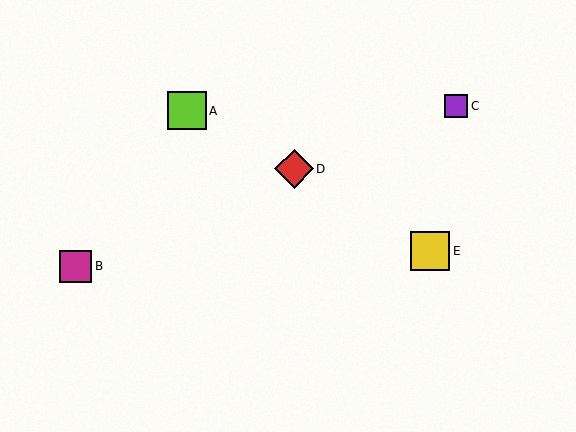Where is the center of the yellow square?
The center of the yellow square is at (430, 251).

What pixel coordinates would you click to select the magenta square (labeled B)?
Click at (76, 266) to select the magenta square B.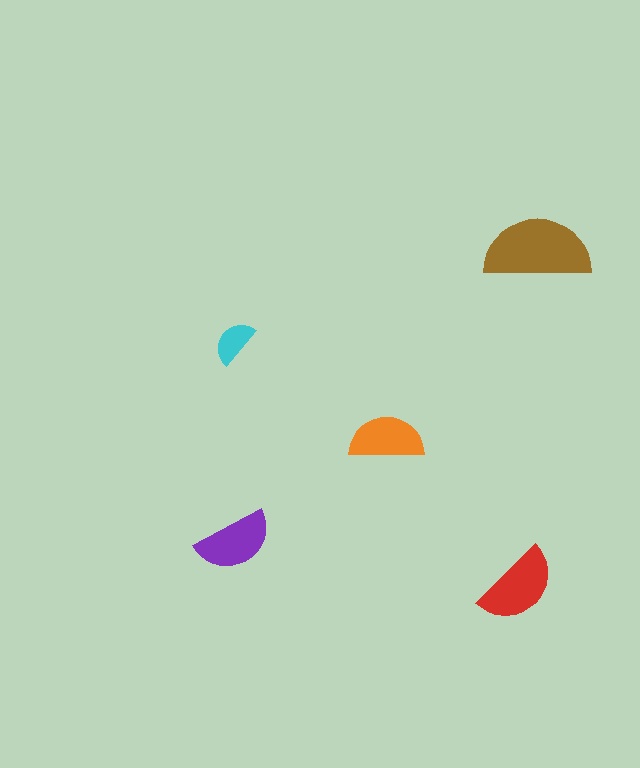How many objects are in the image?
There are 5 objects in the image.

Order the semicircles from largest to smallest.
the brown one, the red one, the purple one, the orange one, the cyan one.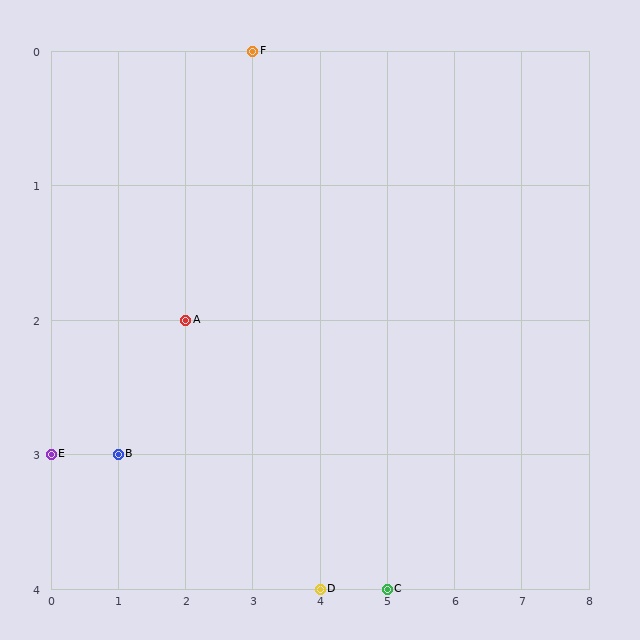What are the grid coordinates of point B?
Point B is at grid coordinates (1, 3).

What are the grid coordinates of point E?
Point E is at grid coordinates (0, 3).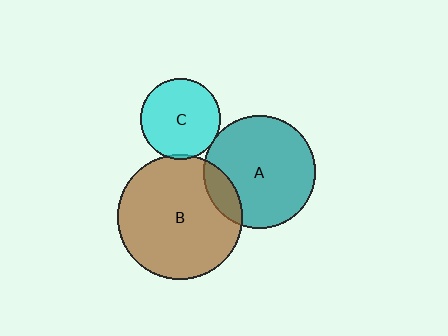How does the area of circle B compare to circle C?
Approximately 2.4 times.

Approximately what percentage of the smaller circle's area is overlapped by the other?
Approximately 5%.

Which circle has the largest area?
Circle B (brown).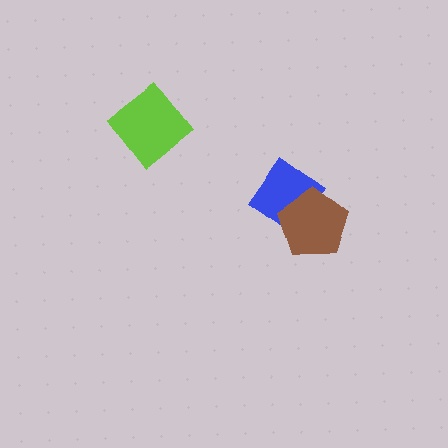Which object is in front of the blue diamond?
The brown pentagon is in front of the blue diamond.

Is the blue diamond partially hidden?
Yes, it is partially covered by another shape.